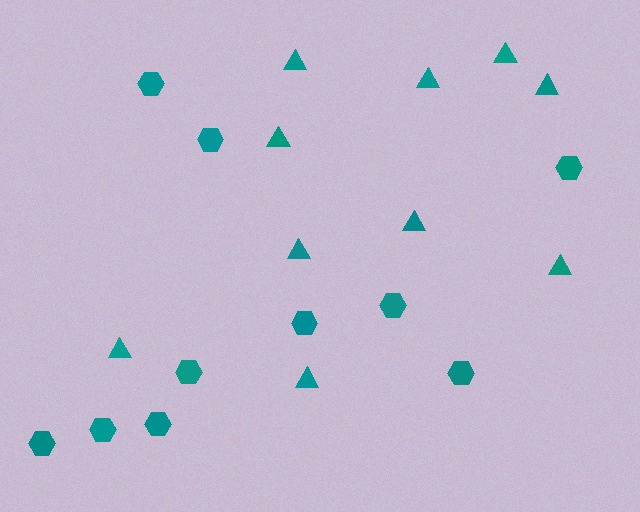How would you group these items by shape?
There are 2 groups: one group of hexagons (10) and one group of triangles (10).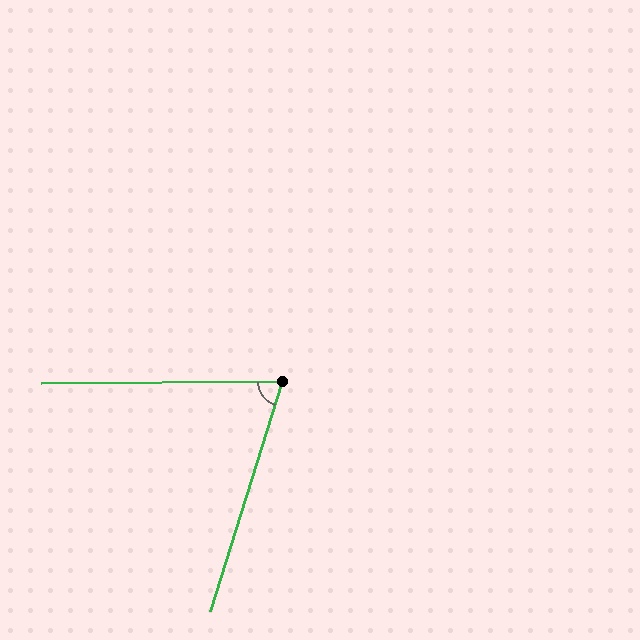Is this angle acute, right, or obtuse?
It is acute.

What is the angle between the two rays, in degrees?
Approximately 72 degrees.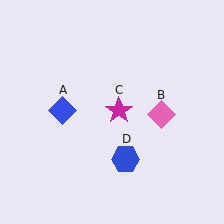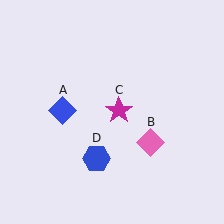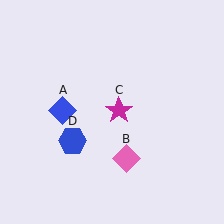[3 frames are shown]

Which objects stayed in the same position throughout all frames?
Blue diamond (object A) and magenta star (object C) remained stationary.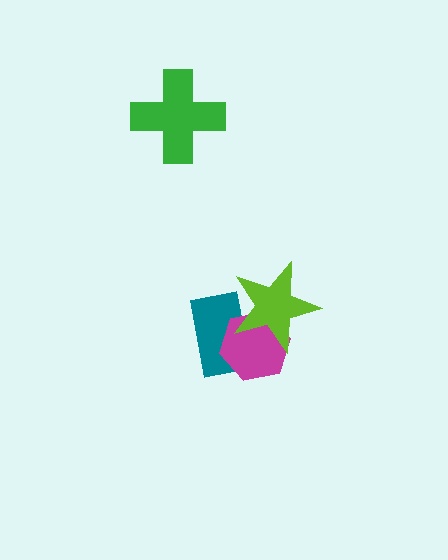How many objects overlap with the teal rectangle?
2 objects overlap with the teal rectangle.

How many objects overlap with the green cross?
0 objects overlap with the green cross.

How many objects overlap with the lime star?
2 objects overlap with the lime star.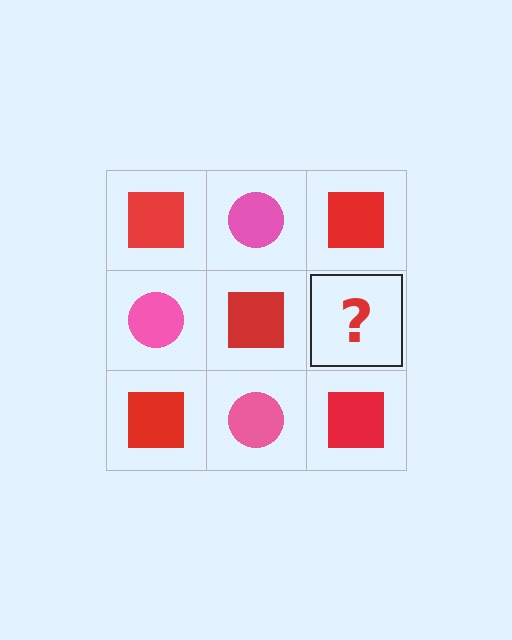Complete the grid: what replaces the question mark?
The question mark should be replaced with a pink circle.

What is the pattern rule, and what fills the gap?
The rule is that it alternates red square and pink circle in a checkerboard pattern. The gap should be filled with a pink circle.